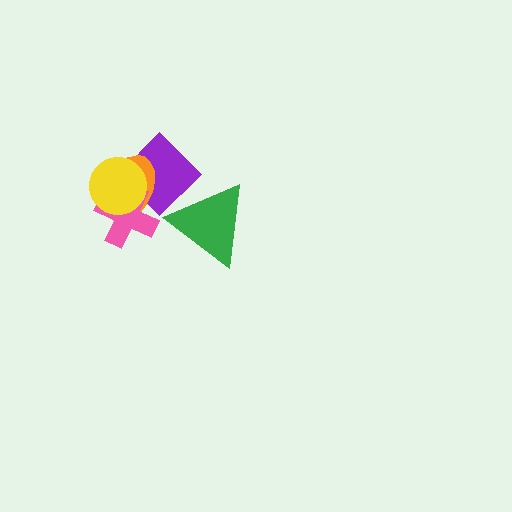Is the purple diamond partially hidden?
Yes, it is partially covered by another shape.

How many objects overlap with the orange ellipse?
3 objects overlap with the orange ellipse.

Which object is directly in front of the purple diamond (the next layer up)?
The orange ellipse is directly in front of the purple diamond.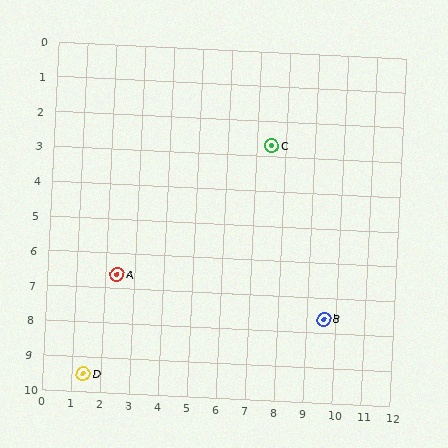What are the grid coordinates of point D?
Point D is at approximately (1.4, 9.5).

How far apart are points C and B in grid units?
Points C and B are about 5.3 grid units apart.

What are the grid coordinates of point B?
Point B is at approximately (9.6, 7.6).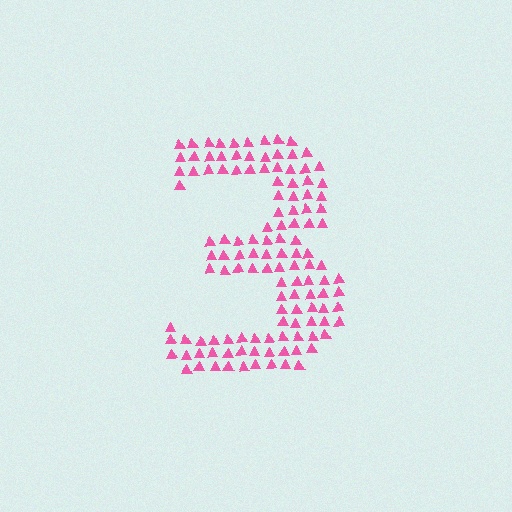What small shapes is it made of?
It is made of small triangles.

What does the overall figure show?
The overall figure shows the digit 3.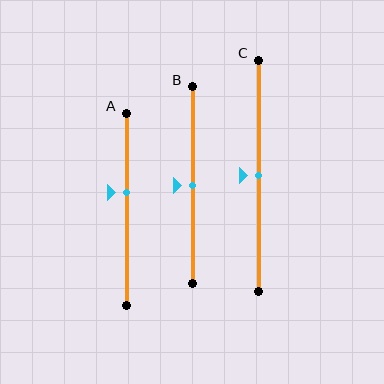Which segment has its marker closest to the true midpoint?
Segment B has its marker closest to the true midpoint.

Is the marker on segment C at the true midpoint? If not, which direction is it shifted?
Yes, the marker on segment C is at the true midpoint.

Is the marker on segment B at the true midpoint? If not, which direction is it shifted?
Yes, the marker on segment B is at the true midpoint.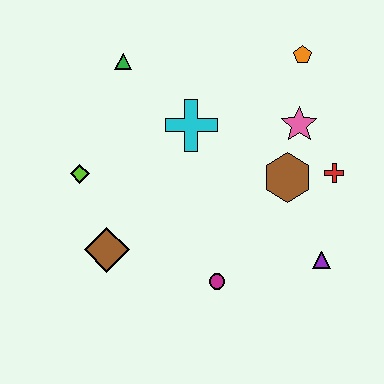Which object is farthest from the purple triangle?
The green triangle is farthest from the purple triangle.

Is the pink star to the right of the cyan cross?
Yes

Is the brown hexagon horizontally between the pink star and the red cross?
No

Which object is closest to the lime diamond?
The brown diamond is closest to the lime diamond.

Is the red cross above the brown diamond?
Yes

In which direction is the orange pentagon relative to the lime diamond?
The orange pentagon is to the right of the lime diamond.